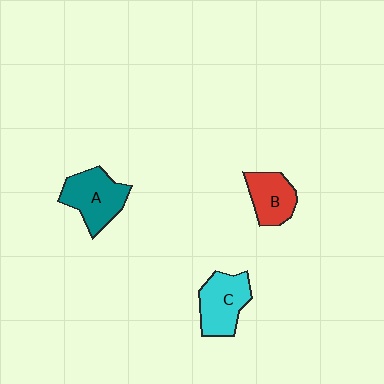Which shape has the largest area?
Shape A (teal).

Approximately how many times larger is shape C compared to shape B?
Approximately 1.3 times.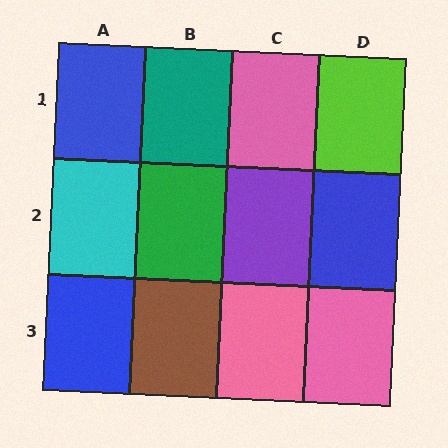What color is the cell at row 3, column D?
Pink.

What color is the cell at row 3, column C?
Pink.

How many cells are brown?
1 cell is brown.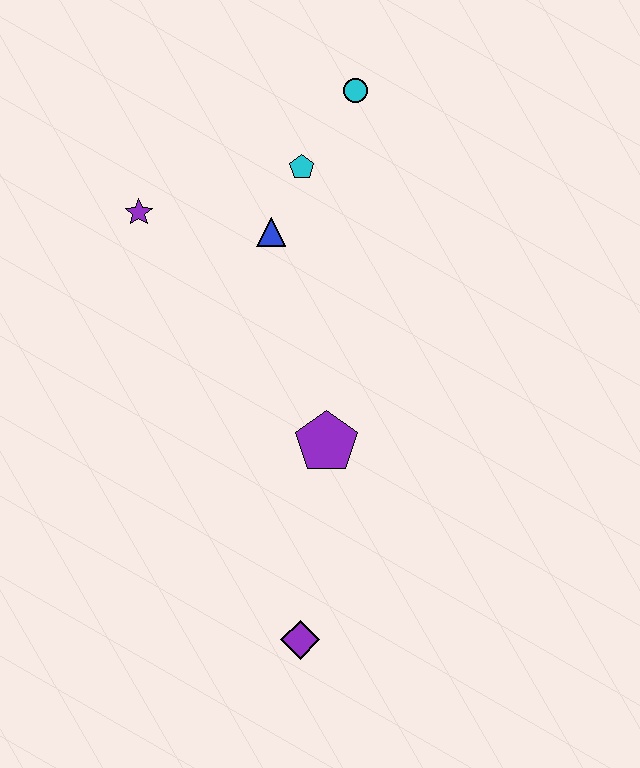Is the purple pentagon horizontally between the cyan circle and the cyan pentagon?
Yes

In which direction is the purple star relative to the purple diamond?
The purple star is above the purple diamond.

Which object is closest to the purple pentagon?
The purple diamond is closest to the purple pentagon.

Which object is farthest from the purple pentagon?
The cyan circle is farthest from the purple pentagon.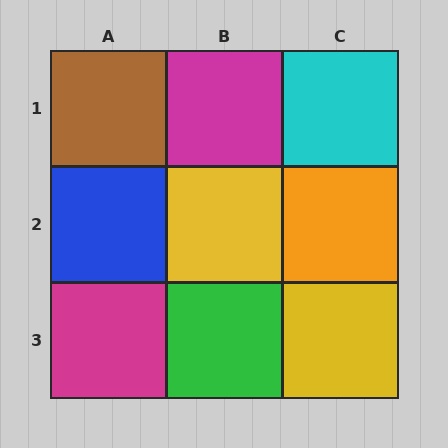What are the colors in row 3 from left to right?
Magenta, green, yellow.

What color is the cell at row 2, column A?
Blue.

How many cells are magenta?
2 cells are magenta.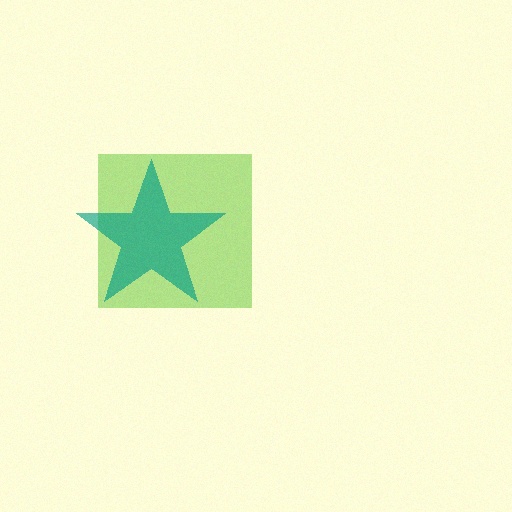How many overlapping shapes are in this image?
There are 2 overlapping shapes in the image.